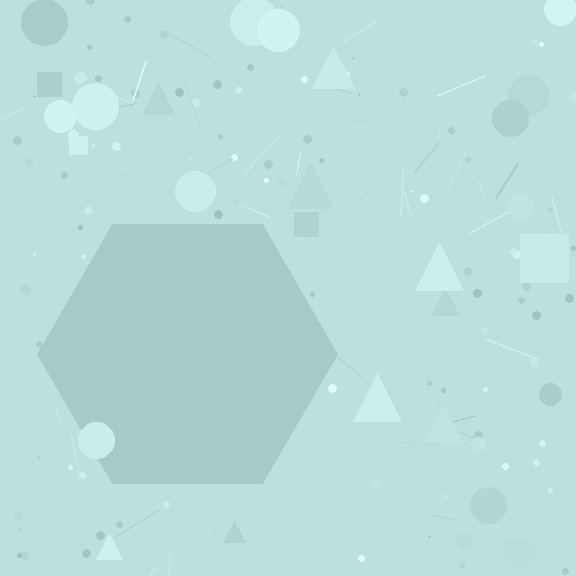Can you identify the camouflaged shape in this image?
The camouflaged shape is a hexagon.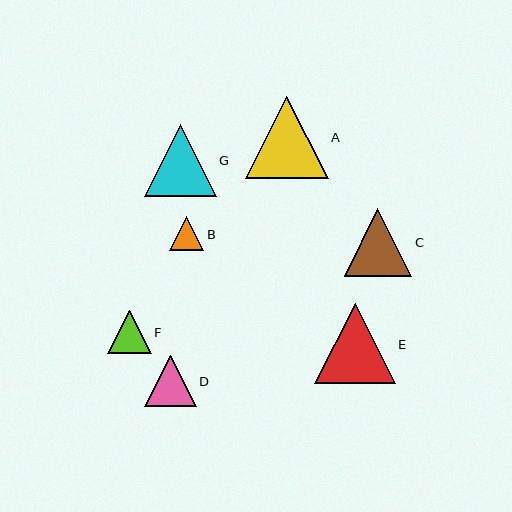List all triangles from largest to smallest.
From largest to smallest: A, E, G, C, D, F, B.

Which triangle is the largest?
Triangle A is the largest with a size of approximately 82 pixels.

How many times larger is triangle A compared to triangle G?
Triangle A is approximately 1.2 times the size of triangle G.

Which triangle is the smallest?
Triangle B is the smallest with a size of approximately 34 pixels.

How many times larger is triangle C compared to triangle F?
Triangle C is approximately 1.5 times the size of triangle F.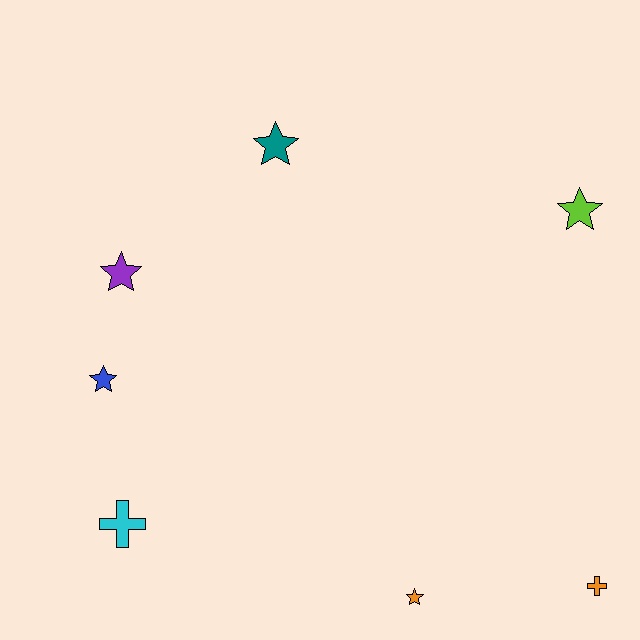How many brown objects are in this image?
There are no brown objects.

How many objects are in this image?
There are 7 objects.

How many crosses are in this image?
There are 2 crosses.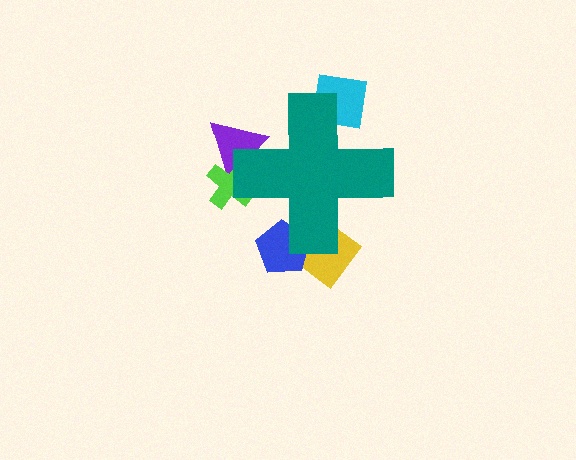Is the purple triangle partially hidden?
Yes, the purple triangle is partially hidden behind the teal cross.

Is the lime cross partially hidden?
Yes, the lime cross is partially hidden behind the teal cross.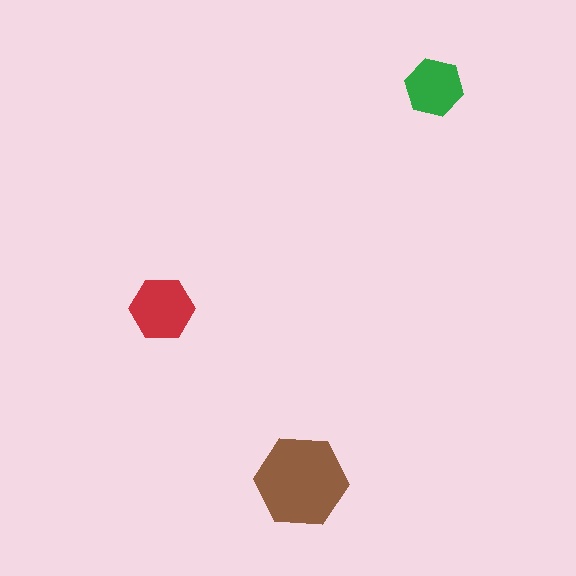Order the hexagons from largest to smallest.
the brown one, the red one, the green one.